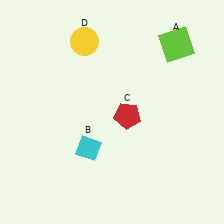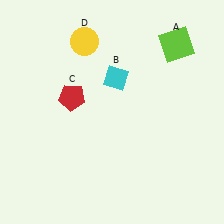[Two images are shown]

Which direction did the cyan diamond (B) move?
The cyan diamond (B) moved up.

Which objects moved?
The objects that moved are: the cyan diamond (B), the red pentagon (C).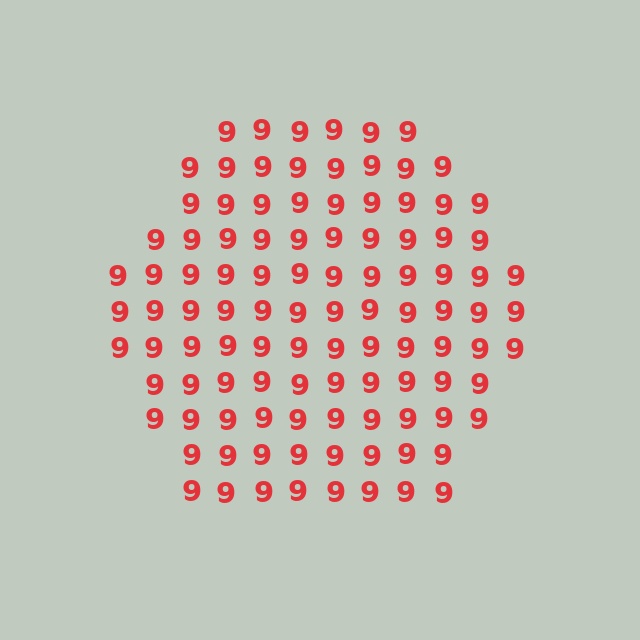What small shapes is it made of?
It is made of small digit 9's.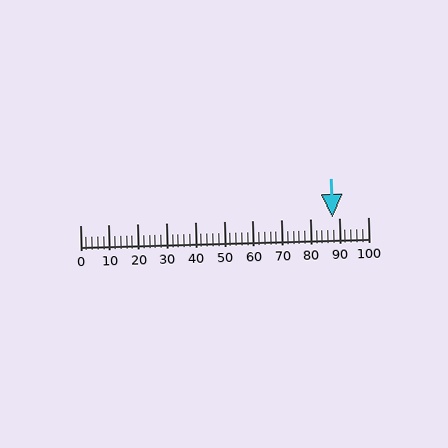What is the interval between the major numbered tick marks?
The major tick marks are spaced 10 units apart.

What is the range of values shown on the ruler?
The ruler shows values from 0 to 100.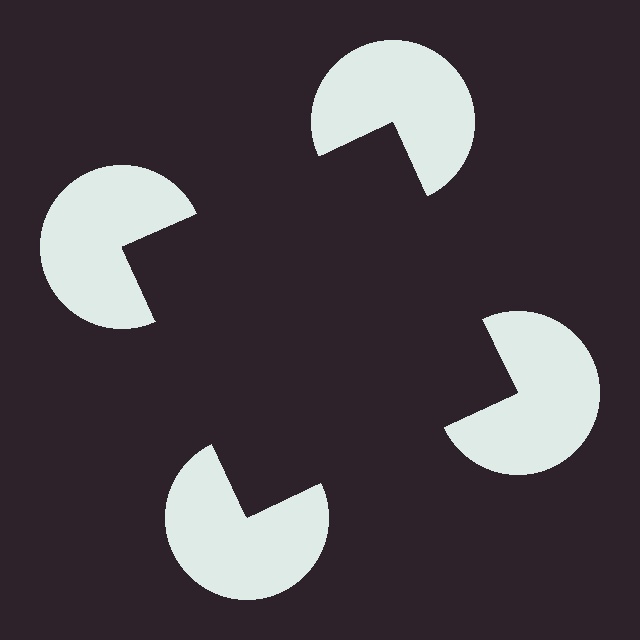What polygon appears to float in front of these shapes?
An illusory square — its edges are inferred from the aligned wedge cuts in the pac-man discs, not physically drawn.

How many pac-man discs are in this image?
There are 4 — one at each vertex of the illusory square.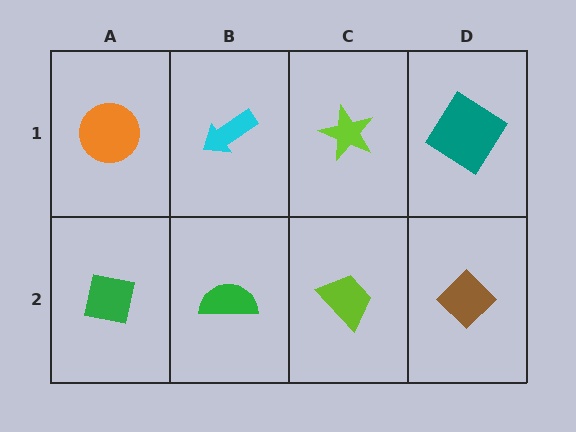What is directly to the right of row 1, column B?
A lime star.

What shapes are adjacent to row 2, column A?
An orange circle (row 1, column A), a green semicircle (row 2, column B).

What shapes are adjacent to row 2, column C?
A lime star (row 1, column C), a green semicircle (row 2, column B), a brown diamond (row 2, column D).